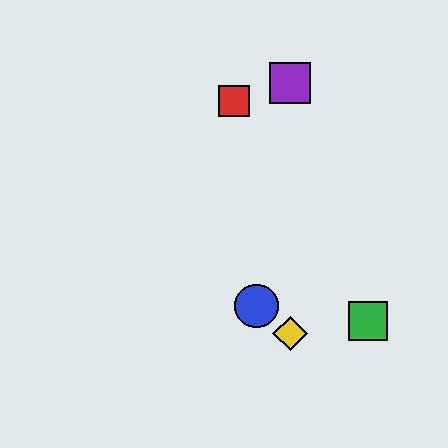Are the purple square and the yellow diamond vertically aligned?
Yes, both are at x≈290.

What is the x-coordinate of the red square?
The red square is at x≈234.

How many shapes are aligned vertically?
2 shapes (the yellow diamond, the purple square) are aligned vertically.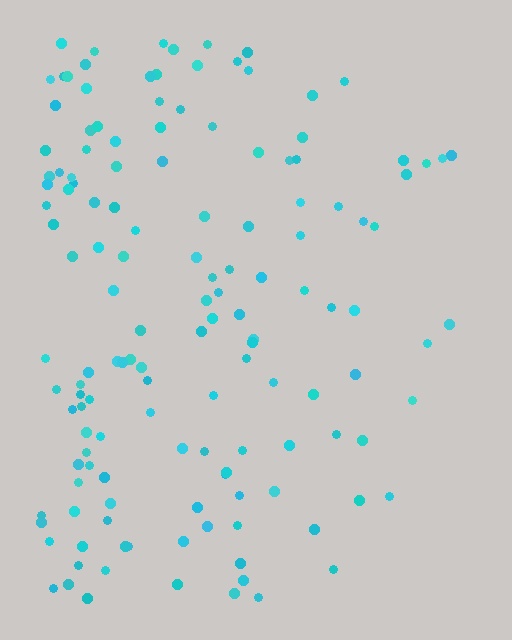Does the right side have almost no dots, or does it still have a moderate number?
Still a moderate number, just noticeably fewer than the left.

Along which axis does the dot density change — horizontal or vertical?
Horizontal.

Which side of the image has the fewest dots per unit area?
The right.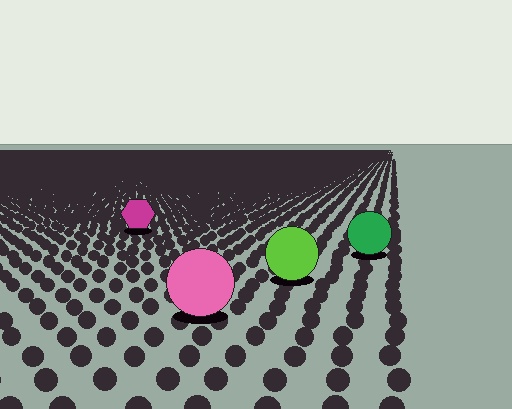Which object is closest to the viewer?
The pink circle is closest. The texture marks near it are larger and more spread out.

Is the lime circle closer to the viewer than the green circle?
Yes. The lime circle is closer — you can tell from the texture gradient: the ground texture is coarser near it.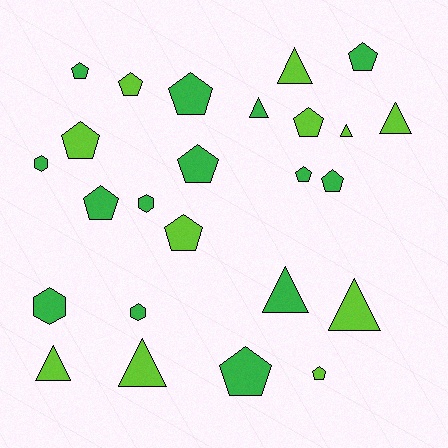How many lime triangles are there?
There are 6 lime triangles.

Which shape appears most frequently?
Pentagon, with 13 objects.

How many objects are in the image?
There are 25 objects.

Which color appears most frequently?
Green, with 14 objects.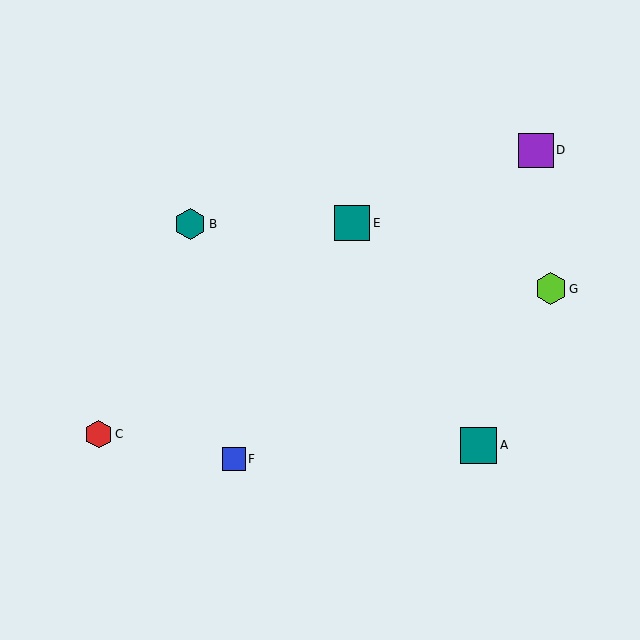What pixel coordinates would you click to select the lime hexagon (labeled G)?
Click at (551, 289) to select the lime hexagon G.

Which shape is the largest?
The teal square (labeled A) is the largest.